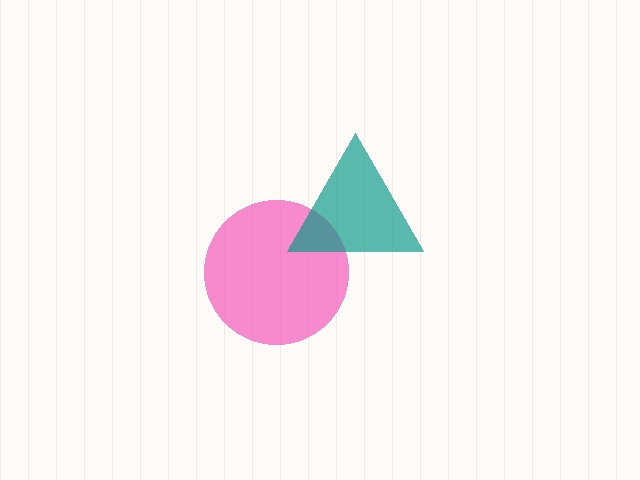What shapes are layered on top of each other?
The layered shapes are: a pink circle, a teal triangle.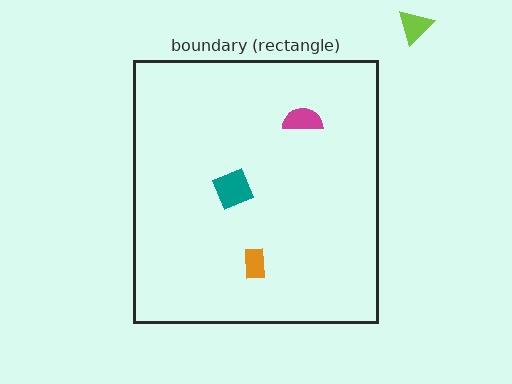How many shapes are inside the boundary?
3 inside, 1 outside.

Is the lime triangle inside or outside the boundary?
Outside.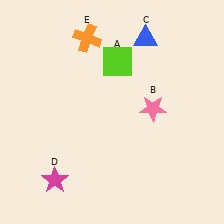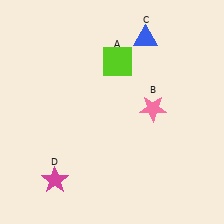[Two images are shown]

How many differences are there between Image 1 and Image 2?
There is 1 difference between the two images.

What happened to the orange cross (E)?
The orange cross (E) was removed in Image 2. It was in the top-left area of Image 1.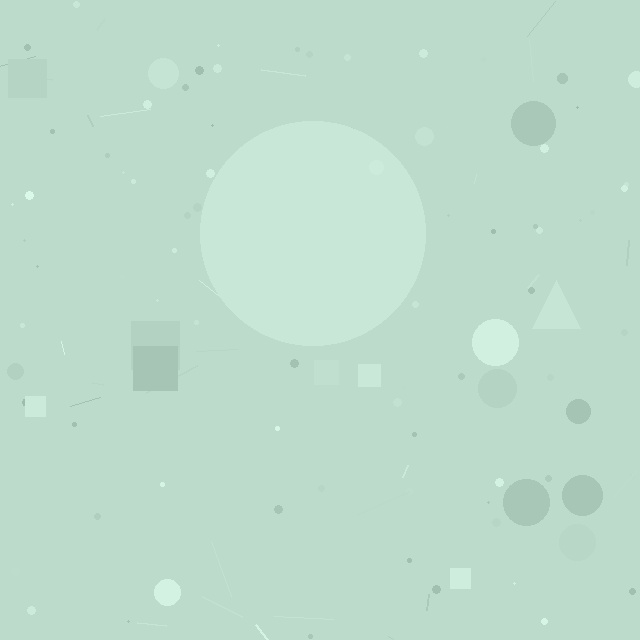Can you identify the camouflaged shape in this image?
The camouflaged shape is a circle.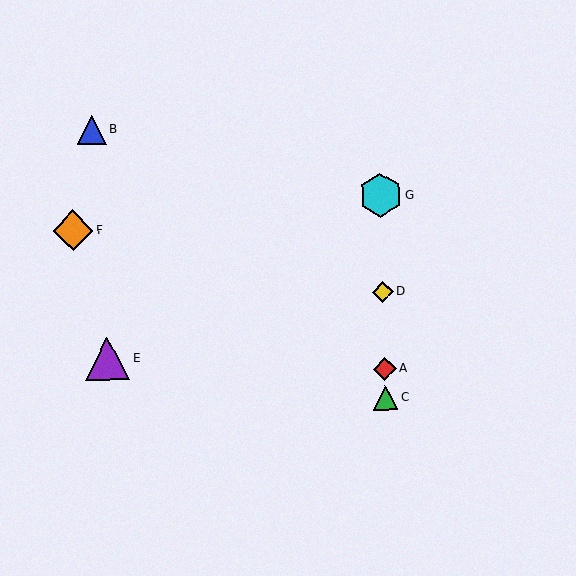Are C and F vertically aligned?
No, C is at x≈386 and F is at x≈73.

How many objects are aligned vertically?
4 objects (A, C, D, G) are aligned vertically.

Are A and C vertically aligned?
Yes, both are at x≈385.